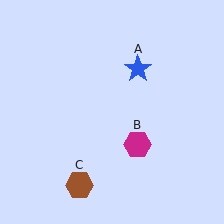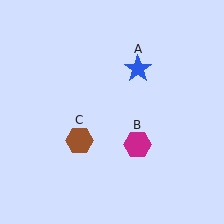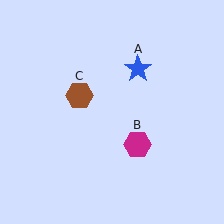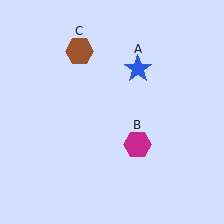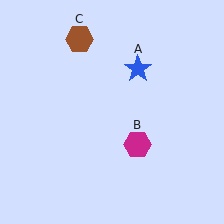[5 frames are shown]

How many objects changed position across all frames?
1 object changed position: brown hexagon (object C).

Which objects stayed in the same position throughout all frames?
Blue star (object A) and magenta hexagon (object B) remained stationary.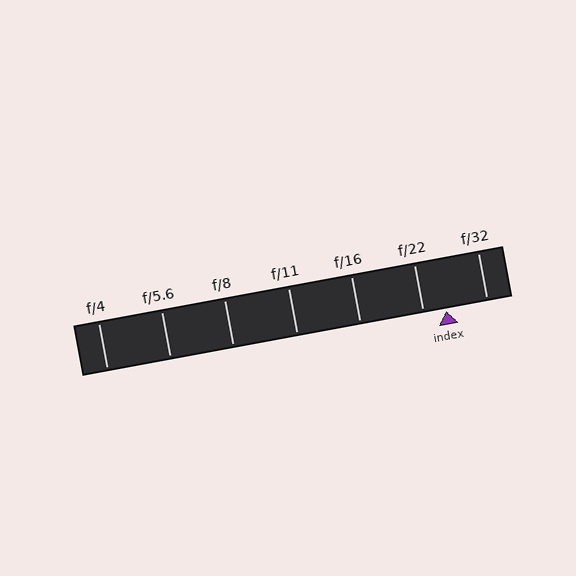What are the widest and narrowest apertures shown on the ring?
The widest aperture shown is f/4 and the narrowest is f/32.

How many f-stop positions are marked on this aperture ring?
There are 7 f-stop positions marked.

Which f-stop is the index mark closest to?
The index mark is closest to f/22.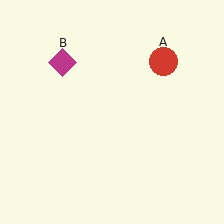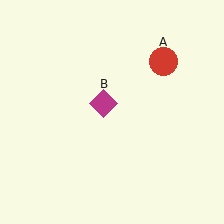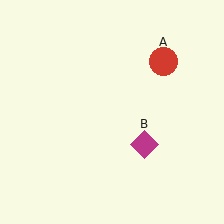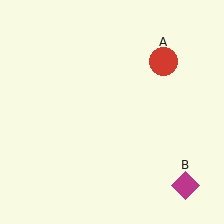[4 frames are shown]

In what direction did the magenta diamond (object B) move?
The magenta diamond (object B) moved down and to the right.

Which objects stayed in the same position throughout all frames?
Red circle (object A) remained stationary.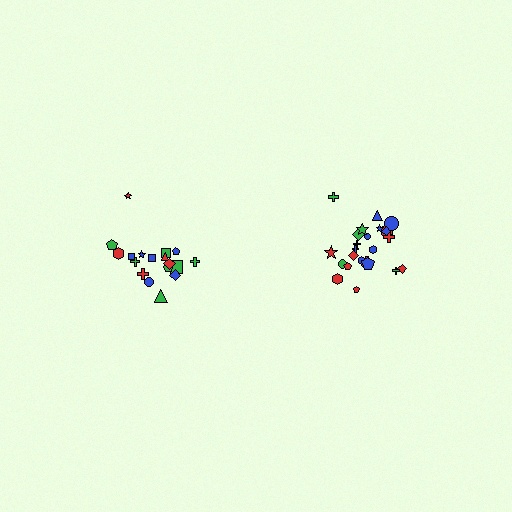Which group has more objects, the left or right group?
The right group.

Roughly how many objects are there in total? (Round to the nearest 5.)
Roughly 45 objects in total.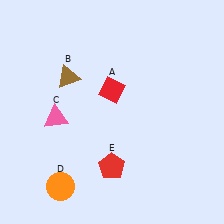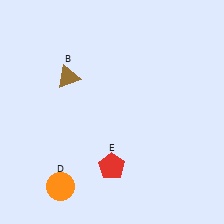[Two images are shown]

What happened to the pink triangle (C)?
The pink triangle (C) was removed in Image 2. It was in the bottom-left area of Image 1.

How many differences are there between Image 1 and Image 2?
There are 2 differences between the two images.